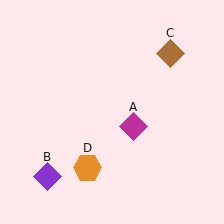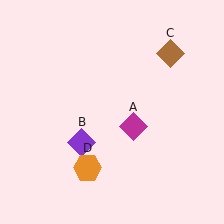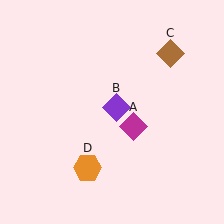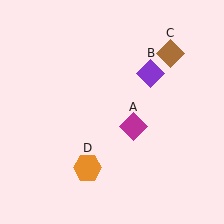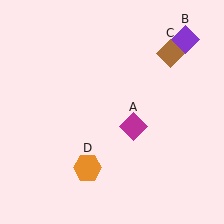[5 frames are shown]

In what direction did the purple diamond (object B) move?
The purple diamond (object B) moved up and to the right.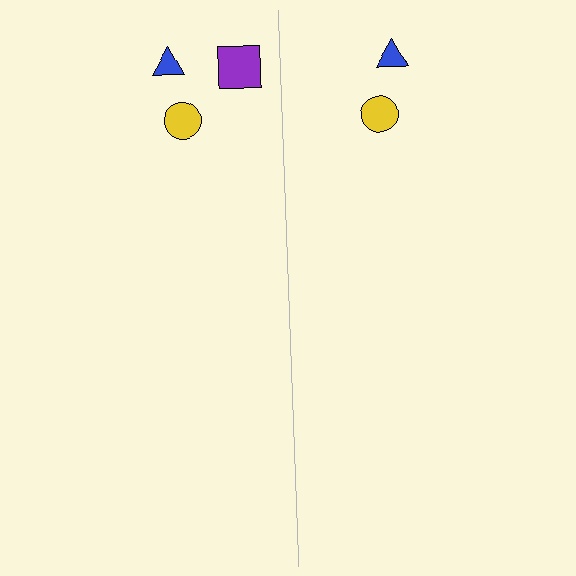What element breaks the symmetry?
A purple square is missing from the right side.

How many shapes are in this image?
There are 5 shapes in this image.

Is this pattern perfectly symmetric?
No, the pattern is not perfectly symmetric. A purple square is missing from the right side.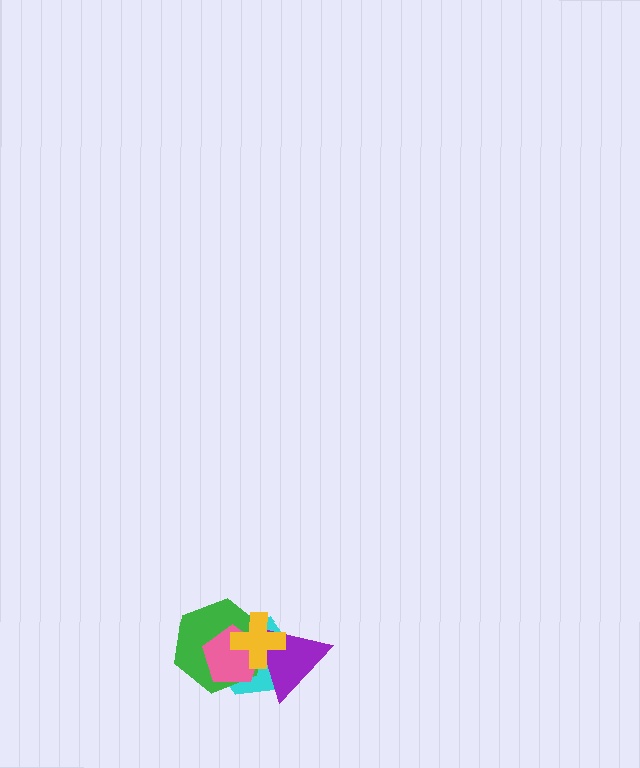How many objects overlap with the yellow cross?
4 objects overlap with the yellow cross.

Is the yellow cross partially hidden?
No, no other shape covers it.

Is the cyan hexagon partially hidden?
Yes, it is partially covered by another shape.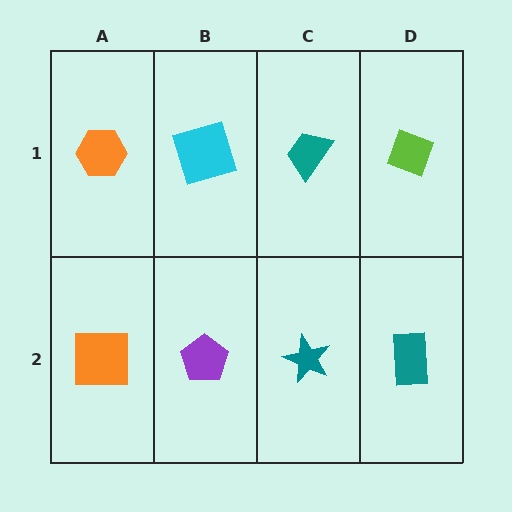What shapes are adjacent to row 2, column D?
A lime diamond (row 1, column D), a teal star (row 2, column C).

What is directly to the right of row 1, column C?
A lime diamond.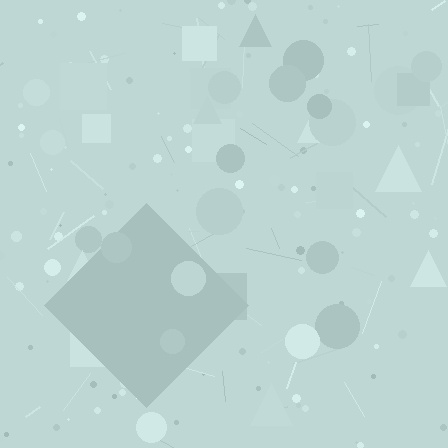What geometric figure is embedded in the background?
A diamond is embedded in the background.